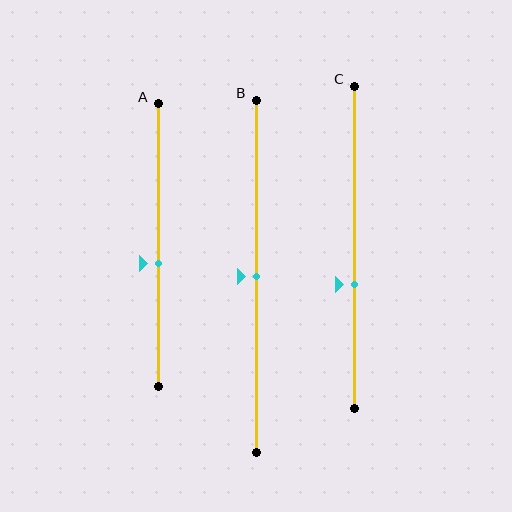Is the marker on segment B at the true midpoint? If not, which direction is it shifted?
Yes, the marker on segment B is at the true midpoint.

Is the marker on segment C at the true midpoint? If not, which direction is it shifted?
No, the marker on segment C is shifted downward by about 12% of the segment length.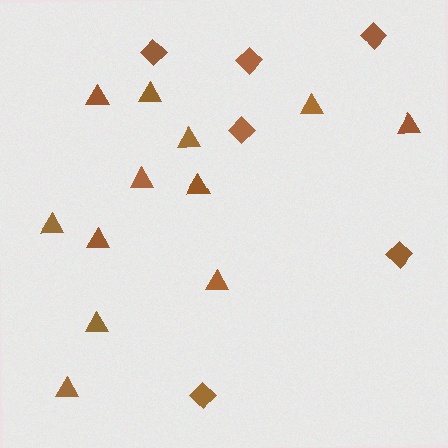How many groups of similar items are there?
There are 2 groups: one group of diamonds (6) and one group of triangles (12).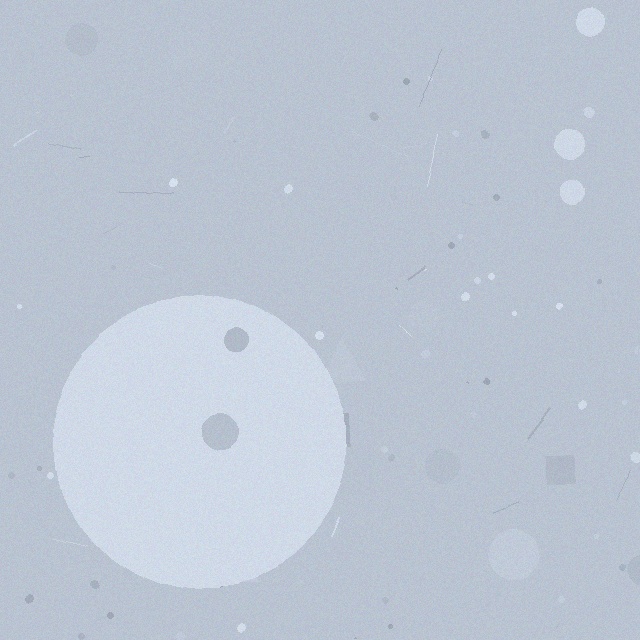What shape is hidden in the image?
A circle is hidden in the image.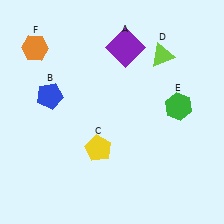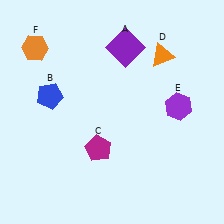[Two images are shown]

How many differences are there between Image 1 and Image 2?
There are 3 differences between the two images.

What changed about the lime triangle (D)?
In Image 1, D is lime. In Image 2, it changed to orange.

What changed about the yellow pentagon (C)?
In Image 1, C is yellow. In Image 2, it changed to magenta.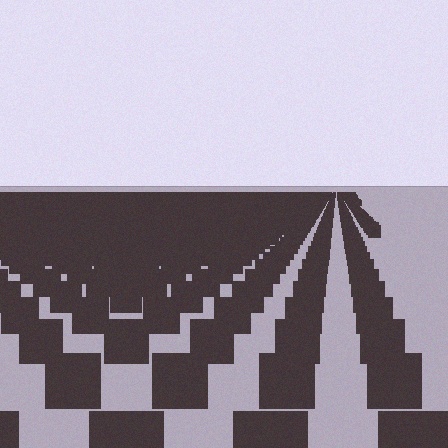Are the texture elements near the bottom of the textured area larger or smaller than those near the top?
Larger. Near the bottom, elements are closer to the viewer and appear at a bigger on-screen size.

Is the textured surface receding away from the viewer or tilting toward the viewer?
The surface is receding away from the viewer. Texture elements get smaller and denser toward the top.